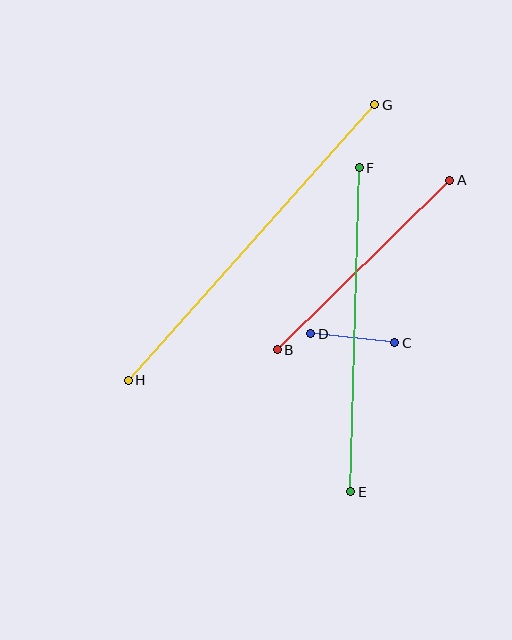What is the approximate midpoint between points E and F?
The midpoint is at approximately (355, 330) pixels.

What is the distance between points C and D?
The distance is approximately 84 pixels.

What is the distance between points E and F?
The distance is approximately 324 pixels.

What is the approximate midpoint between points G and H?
The midpoint is at approximately (252, 243) pixels.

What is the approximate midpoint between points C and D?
The midpoint is at approximately (353, 338) pixels.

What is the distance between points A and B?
The distance is approximately 242 pixels.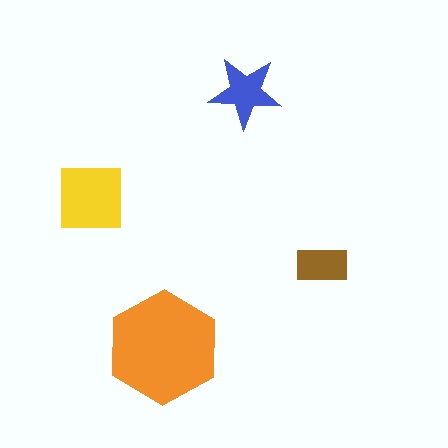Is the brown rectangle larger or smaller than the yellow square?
Smaller.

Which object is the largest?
The orange hexagon.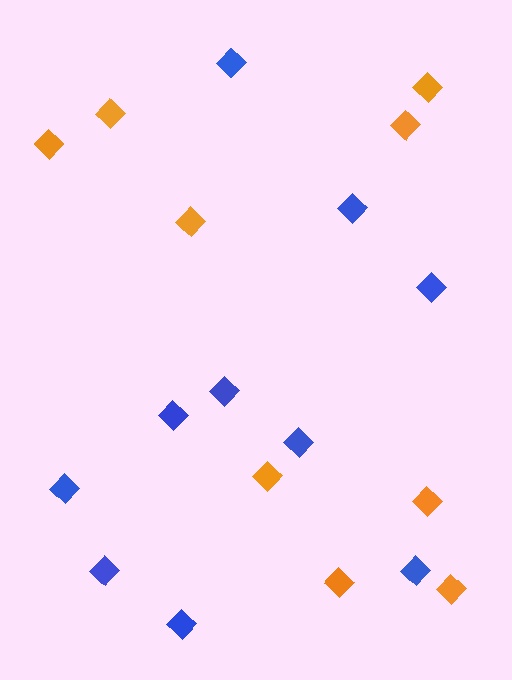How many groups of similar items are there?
There are 2 groups: one group of blue diamonds (10) and one group of orange diamonds (9).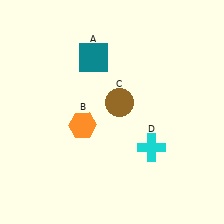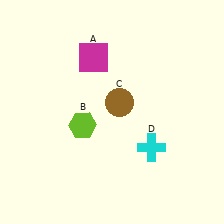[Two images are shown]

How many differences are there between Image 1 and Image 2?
There are 2 differences between the two images.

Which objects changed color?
A changed from teal to magenta. B changed from orange to lime.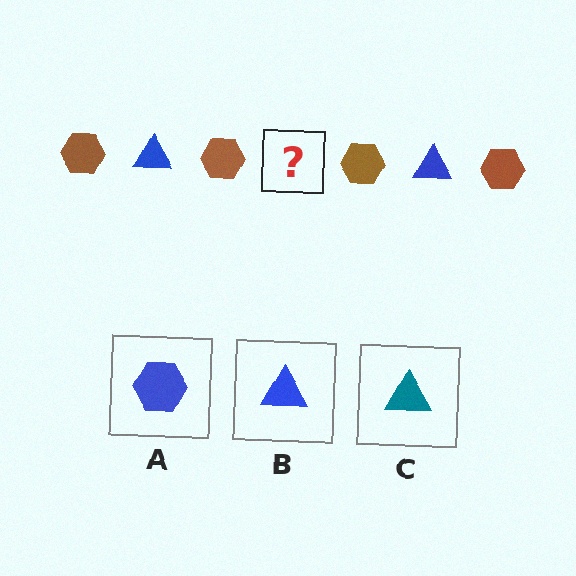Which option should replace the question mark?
Option B.